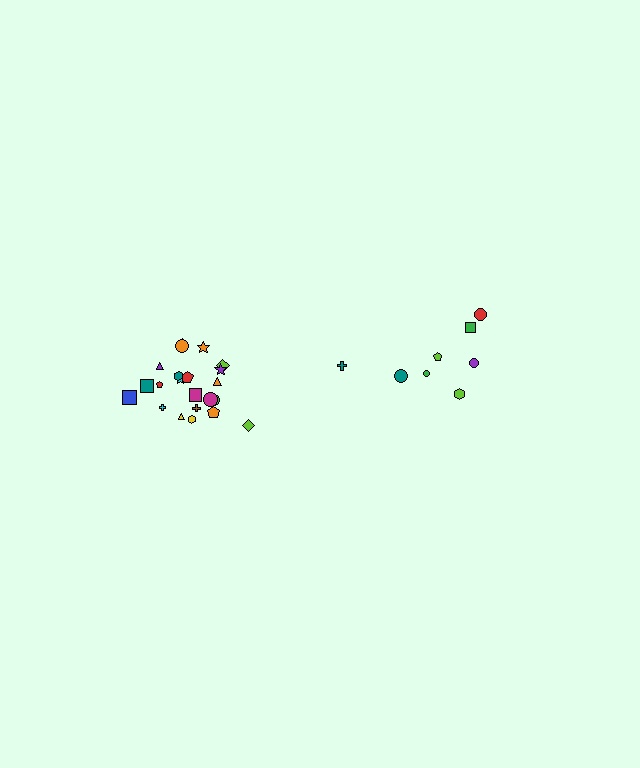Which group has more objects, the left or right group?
The left group.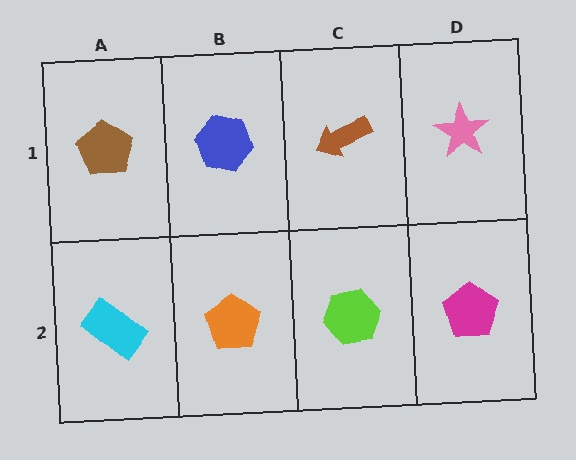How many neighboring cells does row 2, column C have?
3.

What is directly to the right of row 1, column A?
A blue hexagon.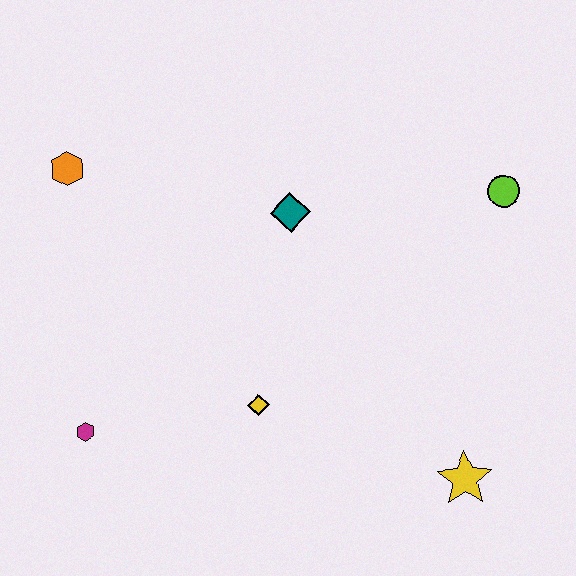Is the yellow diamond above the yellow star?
Yes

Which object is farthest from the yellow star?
The orange hexagon is farthest from the yellow star.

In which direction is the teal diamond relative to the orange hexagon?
The teal diamond is to the right of the orange hexagon.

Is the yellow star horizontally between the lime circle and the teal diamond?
Yes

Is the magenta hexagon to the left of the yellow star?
Yes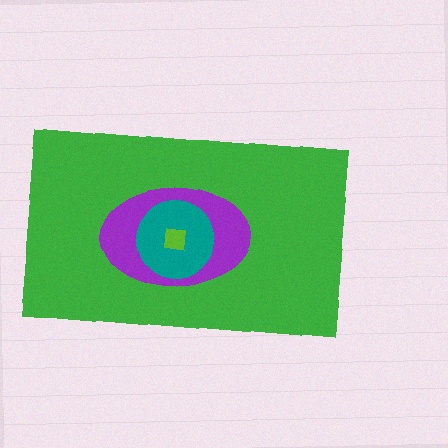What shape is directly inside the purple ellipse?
The teal circle.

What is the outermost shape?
The green rectangle.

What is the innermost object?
The lime square.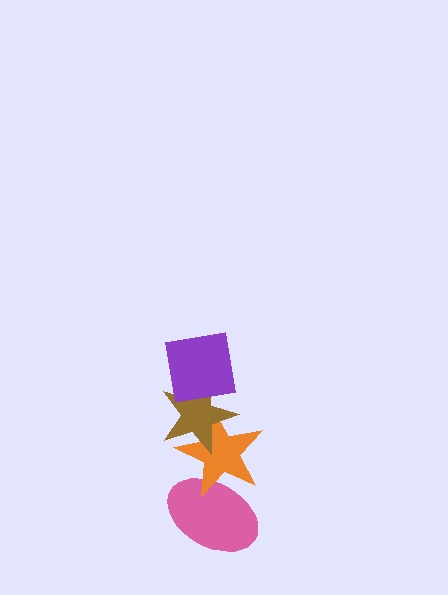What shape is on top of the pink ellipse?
The orange star is on top of the pink ellipse.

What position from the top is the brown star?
The brown star is 2nd from the top.